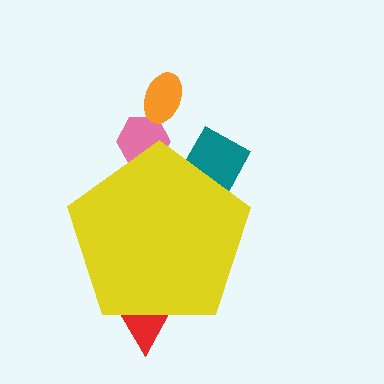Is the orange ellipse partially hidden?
No, the orange ellipse is fully visible.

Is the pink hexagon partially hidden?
Yes, the pink hexagon is partially hidden behind the yellow pentagon.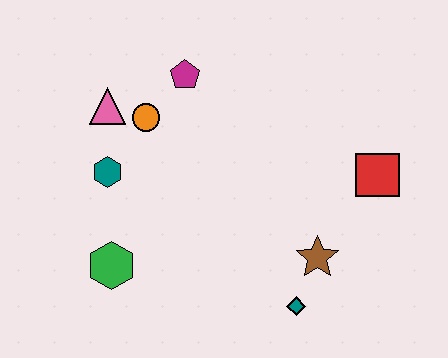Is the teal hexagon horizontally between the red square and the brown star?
No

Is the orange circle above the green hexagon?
Yes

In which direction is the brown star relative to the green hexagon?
The brown star is to the right of the green hexagon.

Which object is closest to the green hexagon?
The teal hexagon is closest to the green hexagon.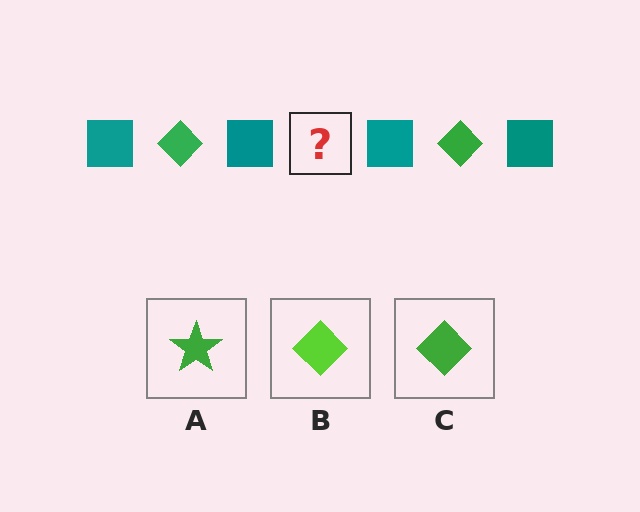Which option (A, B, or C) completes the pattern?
C.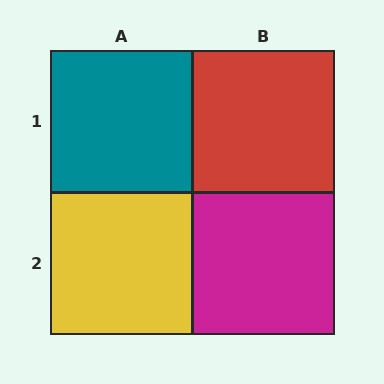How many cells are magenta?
1 cell is magenta.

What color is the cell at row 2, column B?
Magenta.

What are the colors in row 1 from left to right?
Teal, red.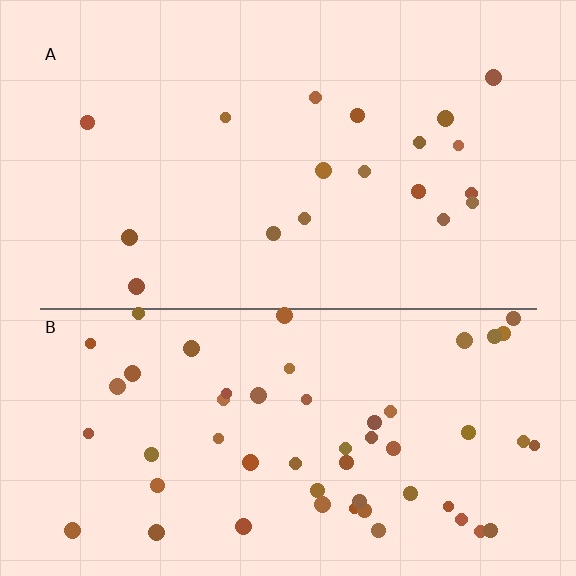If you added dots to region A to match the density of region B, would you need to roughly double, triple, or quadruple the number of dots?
Approximately triple.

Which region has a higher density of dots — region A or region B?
B (the bottom).